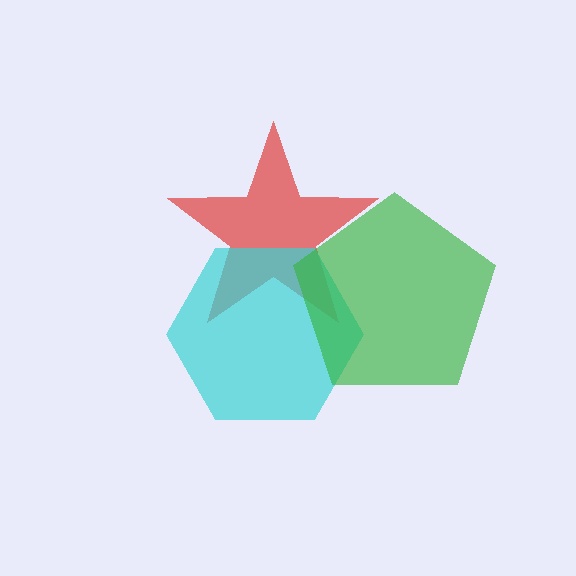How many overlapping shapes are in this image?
There are 3 overlapping shapes in the image.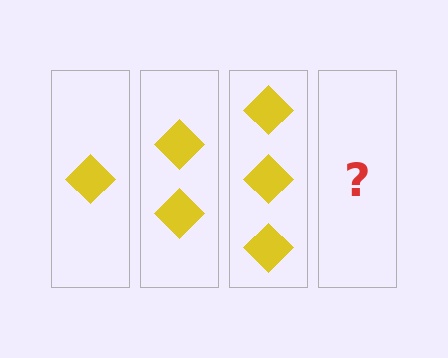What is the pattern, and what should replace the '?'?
The pattern is that each step adds one more diamond. The '?' should be 4 diamonds.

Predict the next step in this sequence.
The next step is 4 diamonds.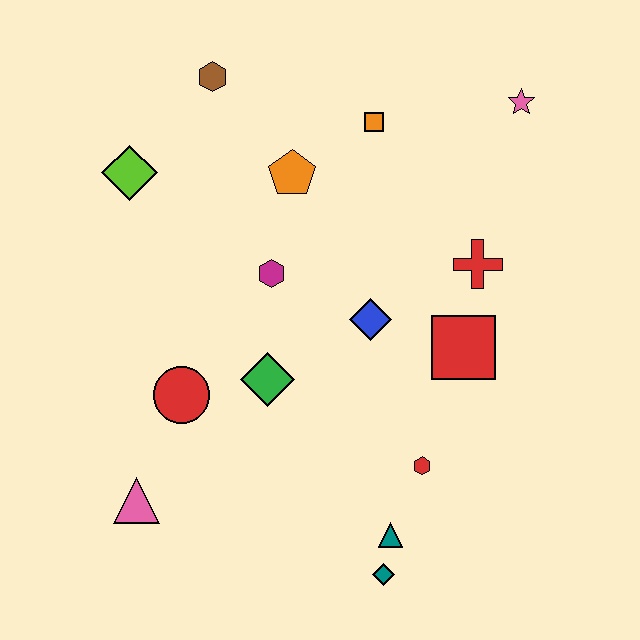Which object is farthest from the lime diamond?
The teal diamond is farthest from the lime diamond.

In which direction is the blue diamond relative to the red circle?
The blue diamond is to the right of the red circle.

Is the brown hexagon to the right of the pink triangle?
Yes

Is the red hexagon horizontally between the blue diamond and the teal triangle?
No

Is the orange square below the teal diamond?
No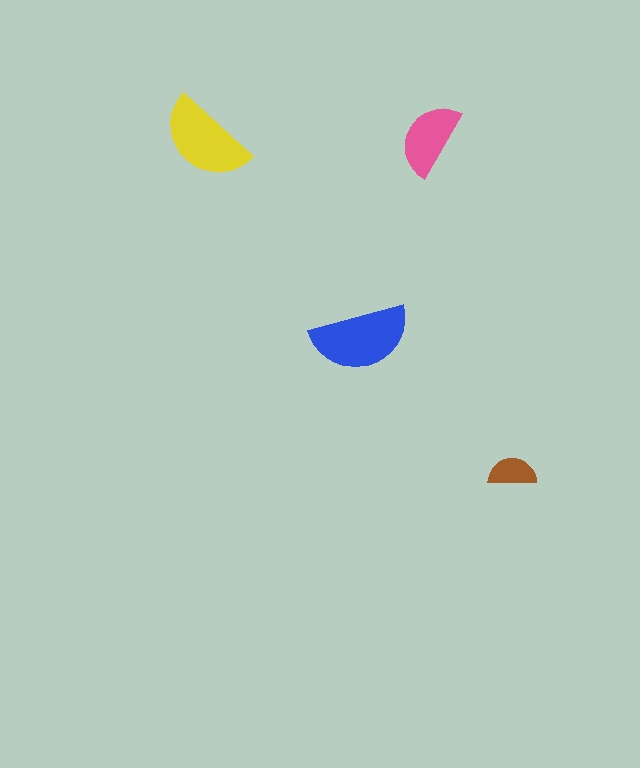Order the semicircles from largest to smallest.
the blue one, the yellow one, the pink one, the brown one.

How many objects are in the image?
There are 4 objects in the image.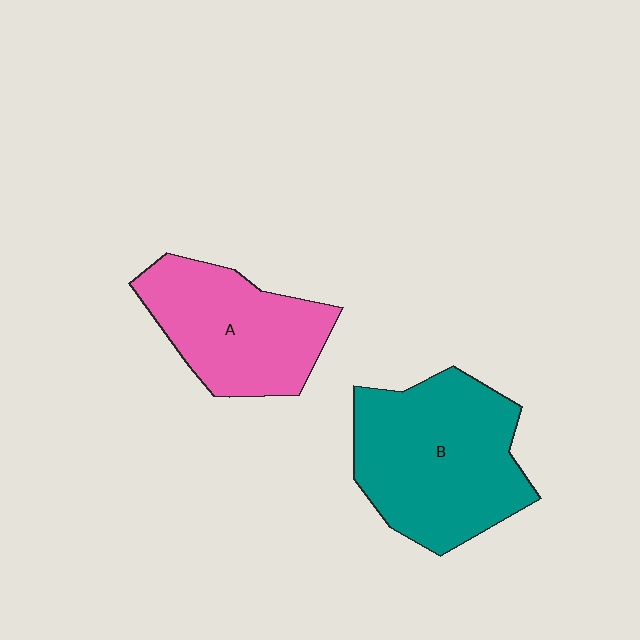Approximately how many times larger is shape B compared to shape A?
Approximately 1.3 times.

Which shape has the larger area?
Shape B (teal).